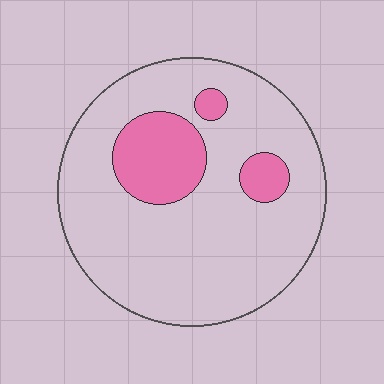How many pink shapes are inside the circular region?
3.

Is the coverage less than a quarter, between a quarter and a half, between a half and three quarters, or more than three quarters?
Less than a quarter.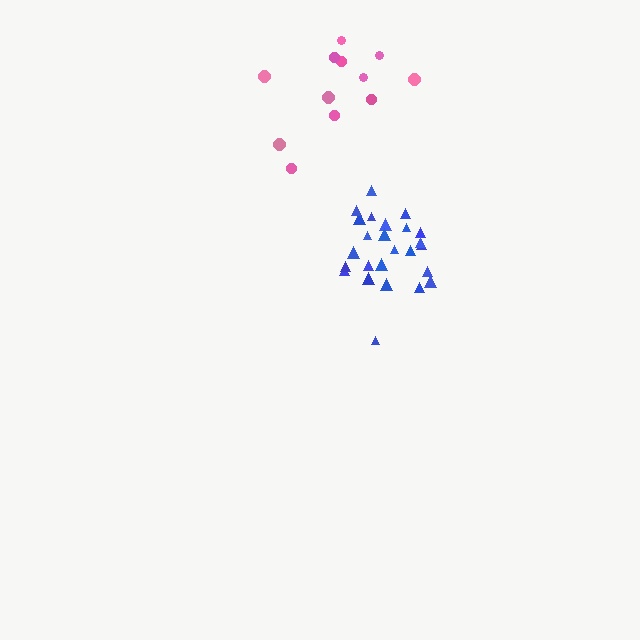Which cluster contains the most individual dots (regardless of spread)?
Blue (25).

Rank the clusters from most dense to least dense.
blue, pink.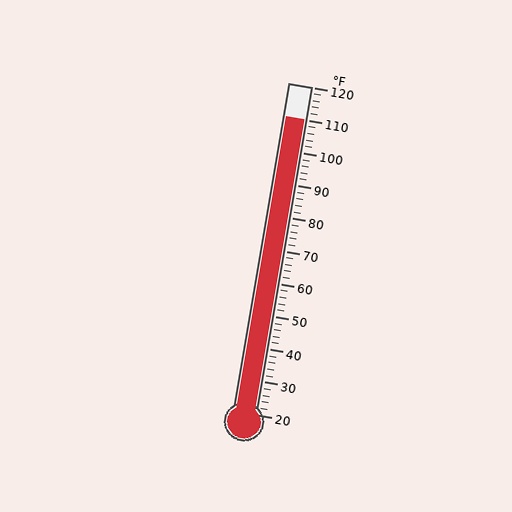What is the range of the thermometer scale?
The thermometer scale ranges from 20°F to 120°F.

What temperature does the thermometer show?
The thermometer shows approximately 110°F.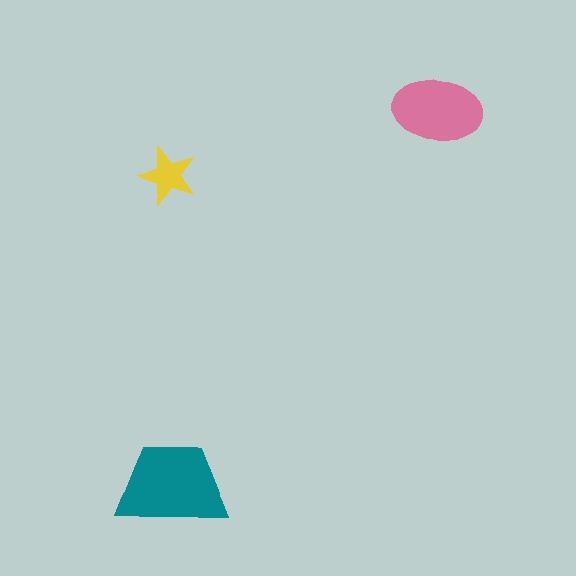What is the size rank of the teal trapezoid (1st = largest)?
1st.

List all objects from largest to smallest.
The teal trapezoid, the pink ellipse, the yellow star.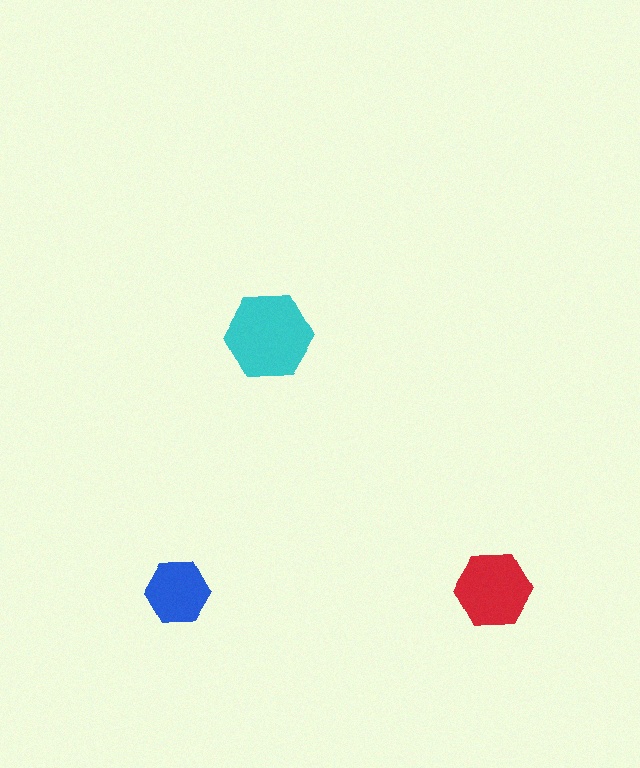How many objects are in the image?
There are 3 objects in the image.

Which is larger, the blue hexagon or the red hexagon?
The red one.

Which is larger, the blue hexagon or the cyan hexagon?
The cyan one.